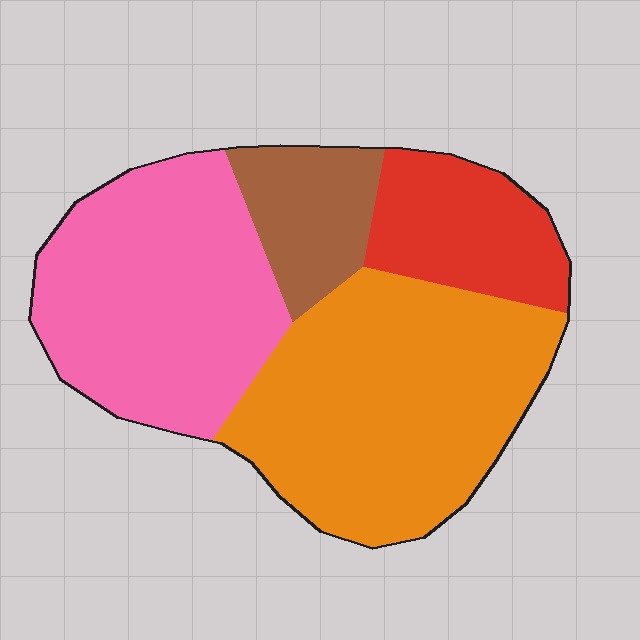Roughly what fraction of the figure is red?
Red takes up about one sixth (1/6) of the figure.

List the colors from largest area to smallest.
From largest to smallest: orange, pink, red, brown.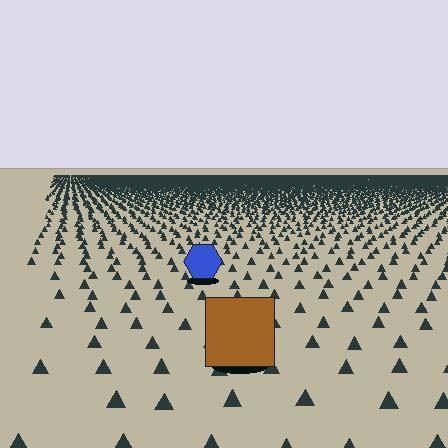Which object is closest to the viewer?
The brown square is closest. The texture marks near it are larger and more spread out.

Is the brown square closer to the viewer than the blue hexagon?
Yes. The brown square is closer — you can tell from the texture gradient: the ground texture is coarser near it.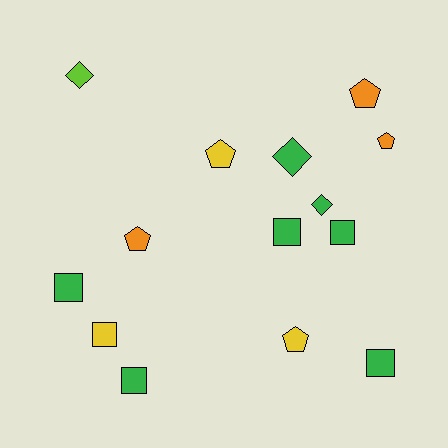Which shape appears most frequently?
Square, with 6 objects.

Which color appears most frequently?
Green, with 7 objects.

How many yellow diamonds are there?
There are no yellow diamonds.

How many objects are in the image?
There are 14 objects.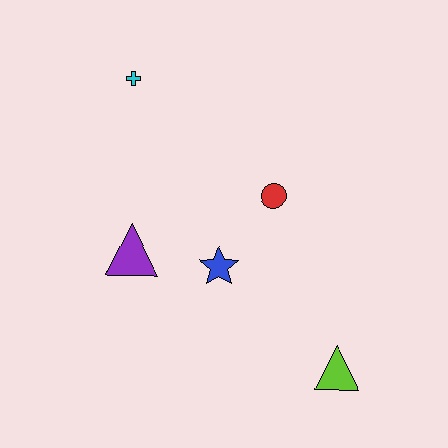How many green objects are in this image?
There are no green objects.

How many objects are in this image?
There are 5 objects.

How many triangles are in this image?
There are 2 triangles.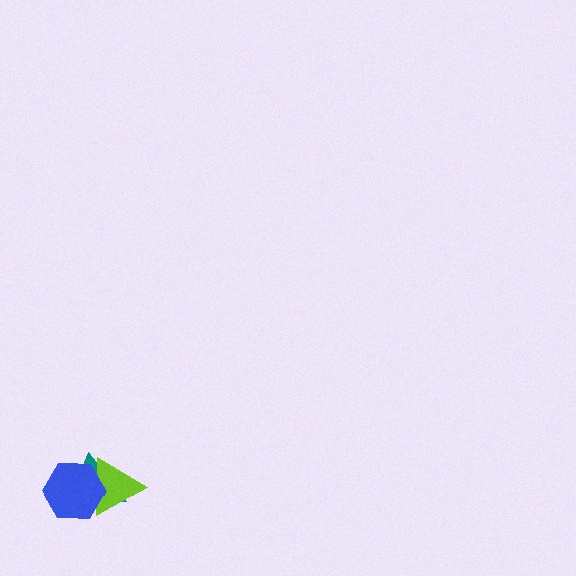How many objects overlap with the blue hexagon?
2 objects overlap with the blue hexagon.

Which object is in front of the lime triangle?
The blue hexagon is in front of the lime triangle.